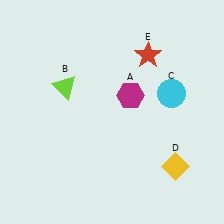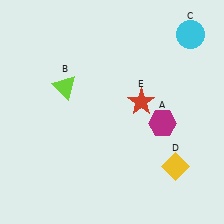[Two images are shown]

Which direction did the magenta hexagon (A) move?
The magenta hexagon (A) moved right.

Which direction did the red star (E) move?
The red star (E) moved down.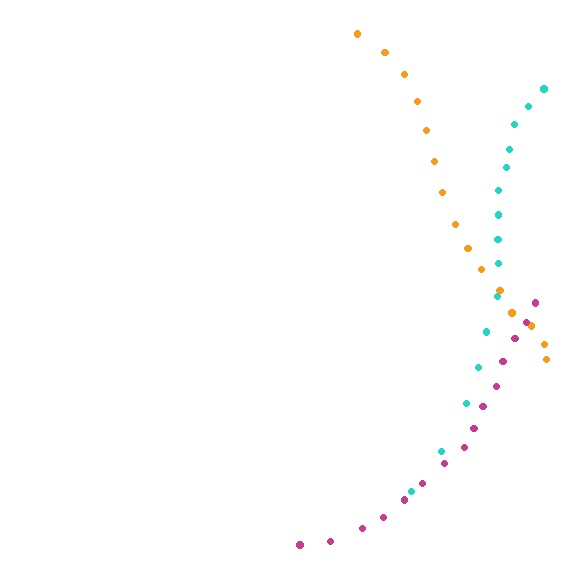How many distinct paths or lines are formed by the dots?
There are 3 distinct paths.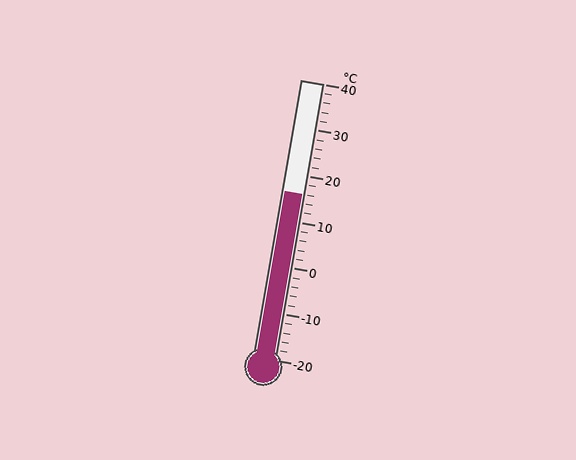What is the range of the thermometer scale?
The thermometer scale ranges from -20°C to 40°C.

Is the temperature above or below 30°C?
The temperature is below 30°C.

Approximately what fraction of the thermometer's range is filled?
The thermometer is filled to approximately 60% of its range.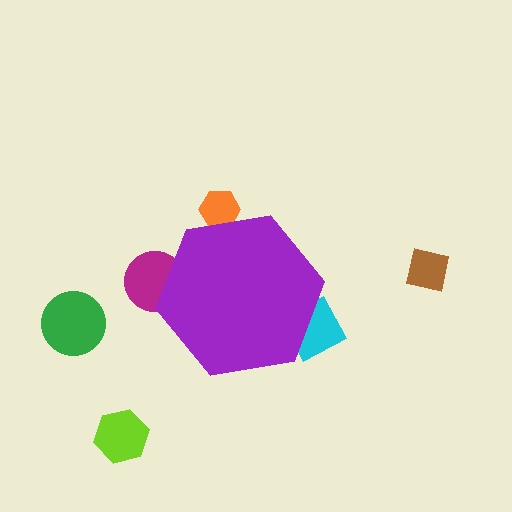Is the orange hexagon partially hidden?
Yes, the orange hexagon is partially hidden behind the purple hexagon.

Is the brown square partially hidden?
No, the brown square is fully visible.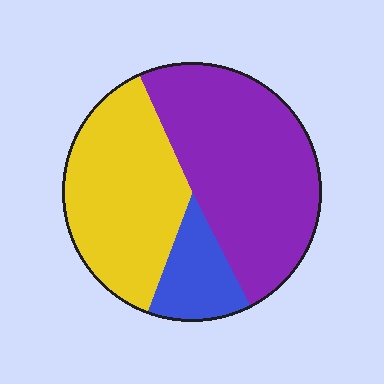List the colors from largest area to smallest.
From largest to smallest: purple, yellow, blue.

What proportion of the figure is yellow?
Yellow covers roughly 40% of the figure.